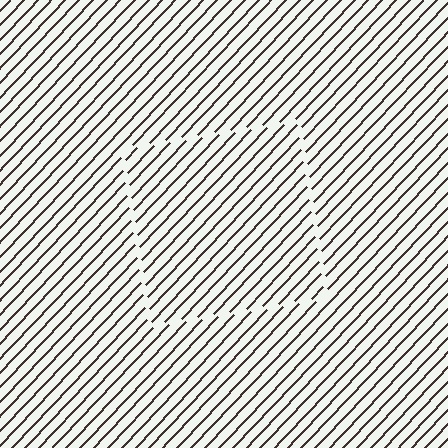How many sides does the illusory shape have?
4 sides — the line-ends trace a square.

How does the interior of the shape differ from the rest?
The interior of the shape contains the same grating, shifted by half a period — the contour is defined by the phase discontinuity where line-ends from the inner and outer gratings abut.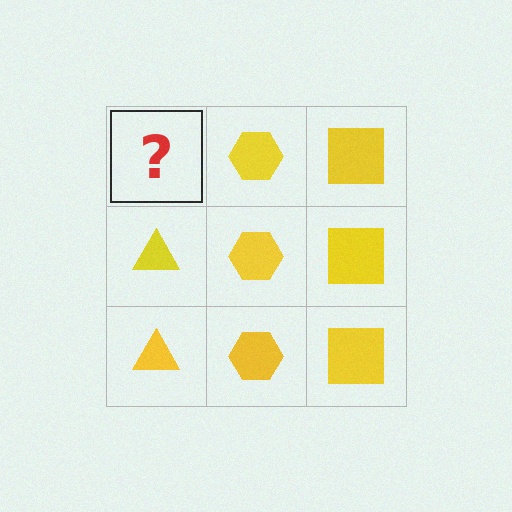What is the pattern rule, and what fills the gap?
The rule is that each column has a consistent shape. The gap should be filled with a yellow triangle.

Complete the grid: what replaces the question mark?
The question mark should be replaced with a yellow triangle.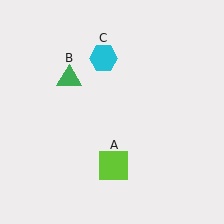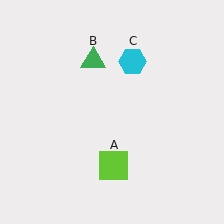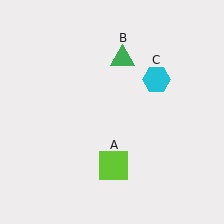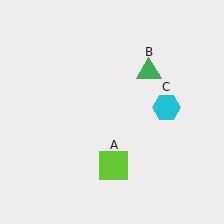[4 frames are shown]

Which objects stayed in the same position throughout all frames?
Lime square (object A) remained stationary.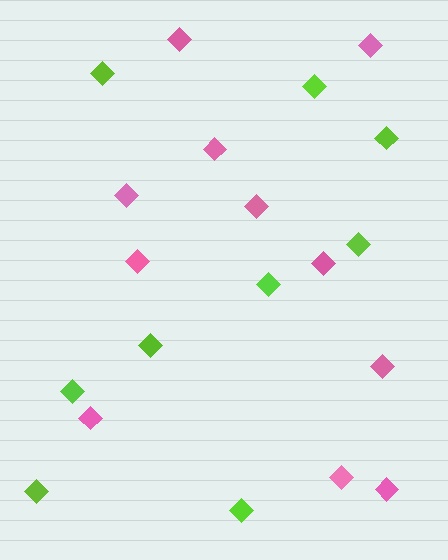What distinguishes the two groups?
There are 2 groups: one group of pink diamonds (11) and one group of lime diamonds (9).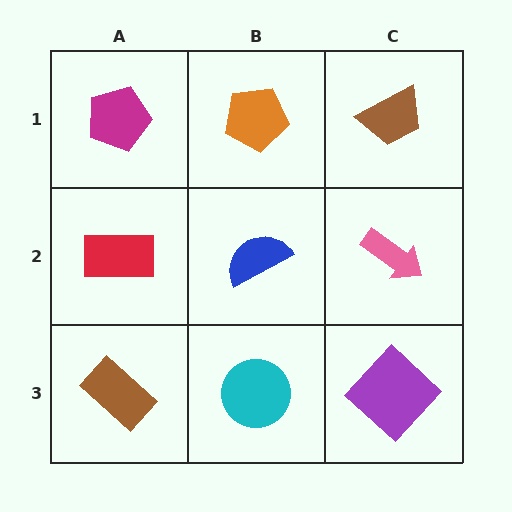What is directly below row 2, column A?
A brown rectangle.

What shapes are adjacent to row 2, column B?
An orange pentagon (row 1, column B), a cyan circle (row 3, column B), a red rectangle (row 2, column A), a pink arrow (row 2, column C).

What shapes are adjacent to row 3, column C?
A pink arrow (row 2, column C), a cyan circle (row 3, column B).